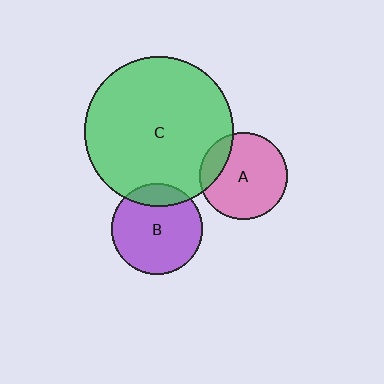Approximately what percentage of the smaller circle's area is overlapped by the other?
Approximately 15%.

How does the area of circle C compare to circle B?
Approximately 2.7 times.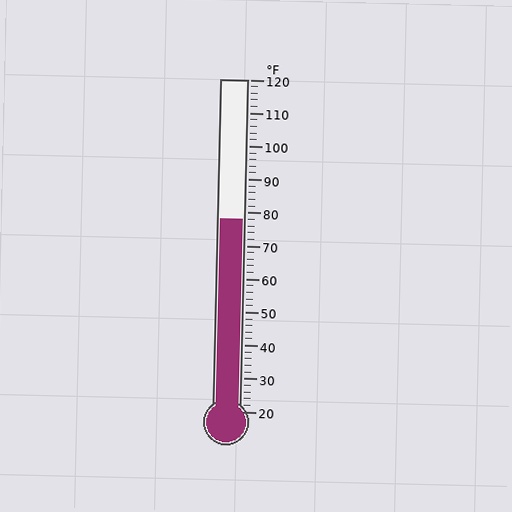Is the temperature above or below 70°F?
The temperature is above 70°F.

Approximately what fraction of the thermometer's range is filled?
The thermometer is filled to approximately 60% of its range.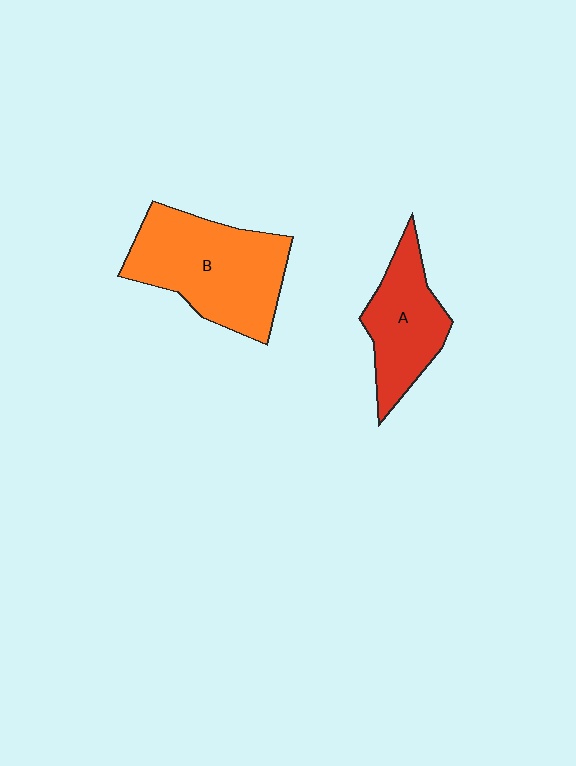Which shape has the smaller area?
Shape A (red).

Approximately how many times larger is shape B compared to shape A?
Approximately 1.5 times.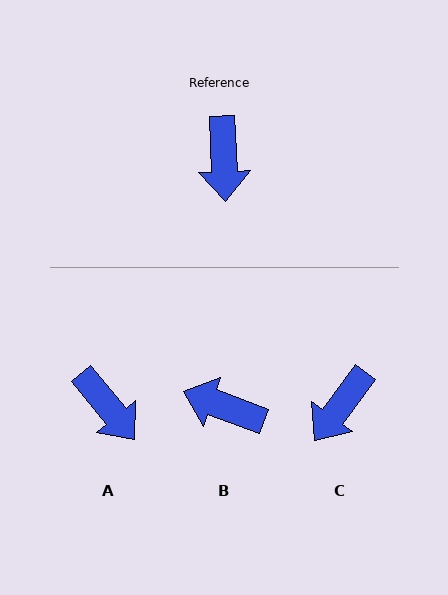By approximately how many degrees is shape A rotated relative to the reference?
Approximately 37 degrees counter-clockwise.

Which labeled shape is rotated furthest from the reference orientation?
B, about 113 degrees away.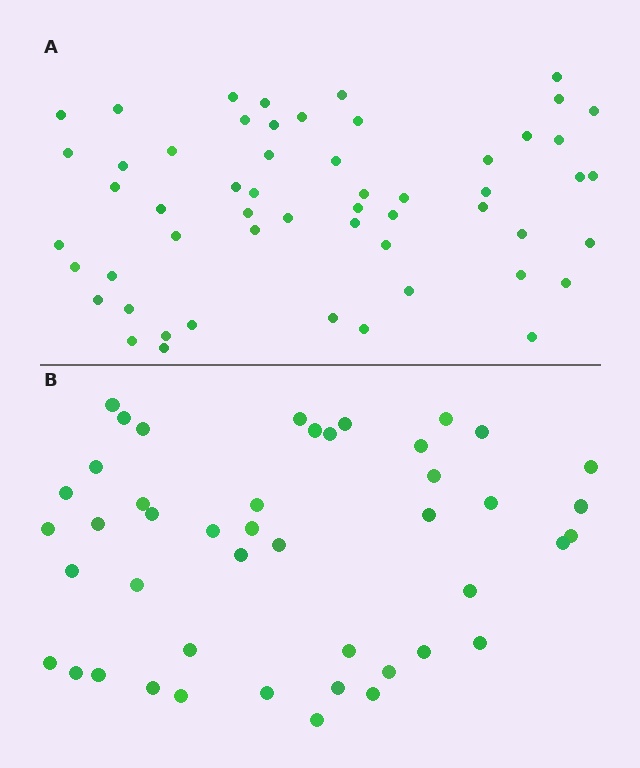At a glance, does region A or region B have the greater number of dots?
Region A (the top region) has more dots.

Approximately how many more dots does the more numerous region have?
Region A has roughly 10 or so more dots than region B.